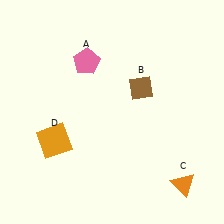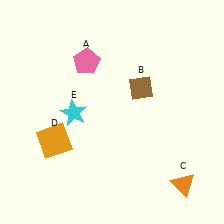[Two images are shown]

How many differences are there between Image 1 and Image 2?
There is 1 difference between the two images.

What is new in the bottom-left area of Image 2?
A cyan star (E) was added in the bottom-left area of Image 2.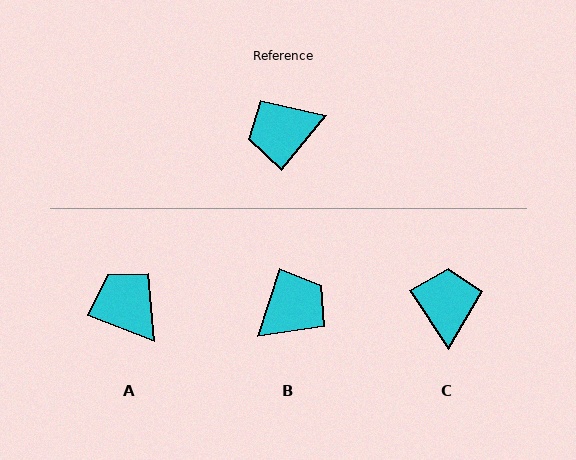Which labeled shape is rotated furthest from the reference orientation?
B, about 158 degrees away.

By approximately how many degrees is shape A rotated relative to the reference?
Approximately 72 degrees clockwise.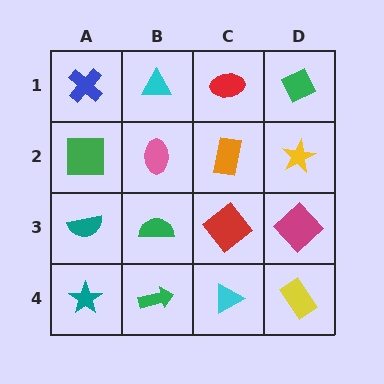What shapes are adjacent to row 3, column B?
A pink ellipse (row 2, column B), a green arrow (row 4, column B), a teal semicircle (row 3, column A), a red diamond (row 3, column C).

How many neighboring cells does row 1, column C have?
3.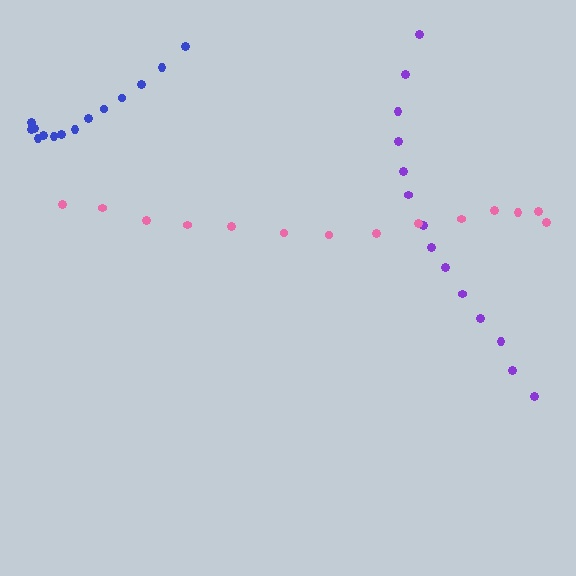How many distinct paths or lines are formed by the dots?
There are 3 distinct paths.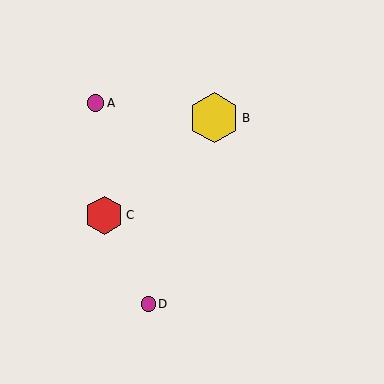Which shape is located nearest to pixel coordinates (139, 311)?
The magenta circle (labeled D) at (148, 304) is nearest to that location.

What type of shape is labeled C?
Shape C is a red hexagon.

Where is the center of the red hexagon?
The center of the red hexagon is at (104, 215).